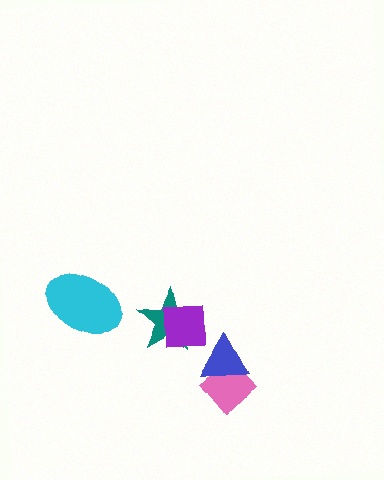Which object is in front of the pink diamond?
The blue triangle is in front of the pink diamond.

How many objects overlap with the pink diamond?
1 object overlaps with the pink diamond.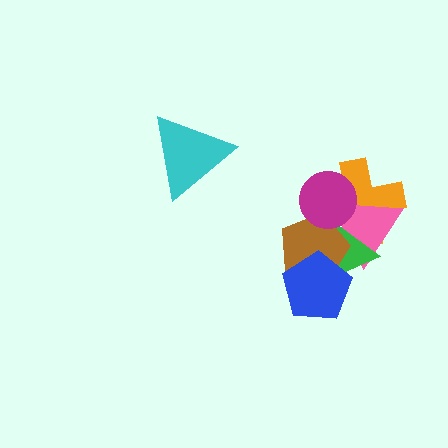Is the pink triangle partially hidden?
Yes, it is partially covered by another shape.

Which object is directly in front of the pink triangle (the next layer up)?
The green triangle is directly in front of the pink triangle.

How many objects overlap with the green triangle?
5 objects overlap with the green triangle.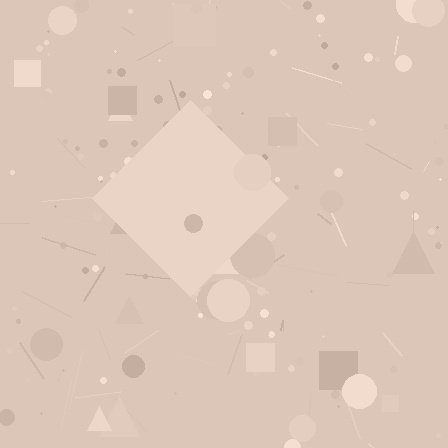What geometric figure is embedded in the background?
A diamond is embedded in the background.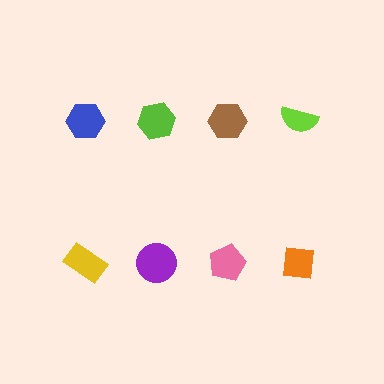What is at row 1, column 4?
A lime semicircle.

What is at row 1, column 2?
A lime hexagon.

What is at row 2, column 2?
A purple circle.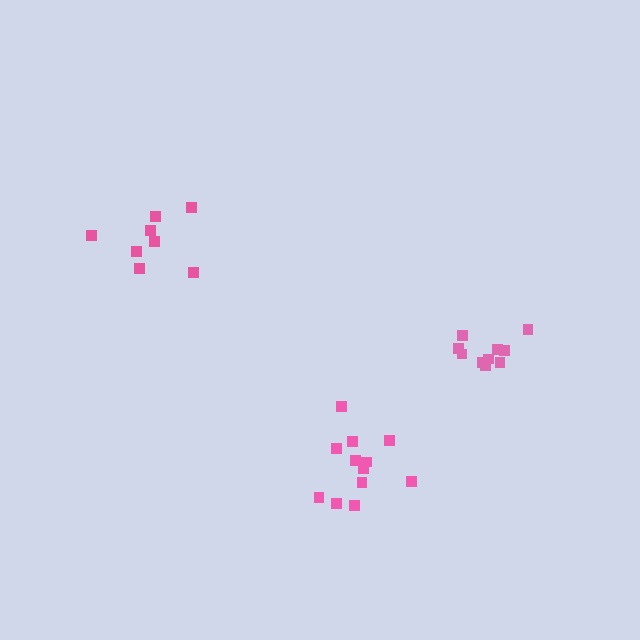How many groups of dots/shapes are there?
There are 3 groups.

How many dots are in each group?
Group 1: 8 dots, Group 2: 10 dots, Group 3: 12 dots (30 total).